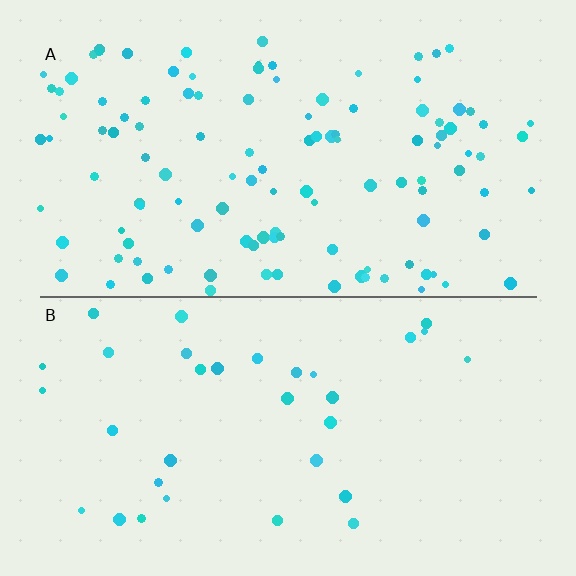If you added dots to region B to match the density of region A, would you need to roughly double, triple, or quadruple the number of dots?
Approximately quadruple.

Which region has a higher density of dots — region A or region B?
A (the top).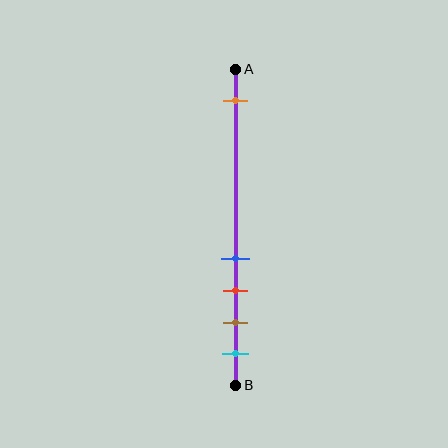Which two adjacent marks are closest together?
The blue and red marks are the closest adjacent pair.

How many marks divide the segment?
There are 5 marks dividing the segment.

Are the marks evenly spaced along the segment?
No, the marks are not evenly spaced.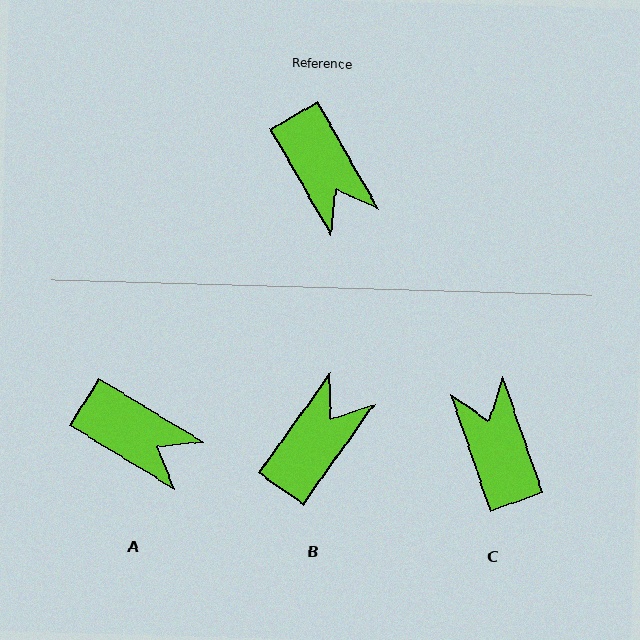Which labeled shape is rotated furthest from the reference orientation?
C, about 170 degrees away.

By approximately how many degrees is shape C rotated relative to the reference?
Approximately 170 degrees counter-clockwise.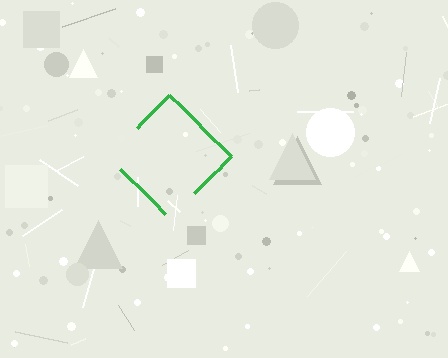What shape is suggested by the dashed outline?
The dashed outline suggests a diamond.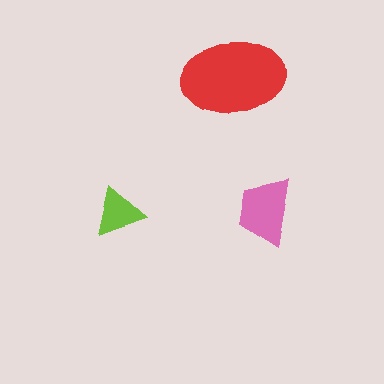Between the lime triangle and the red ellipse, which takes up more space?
The red ellipse.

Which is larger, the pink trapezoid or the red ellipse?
The red ellipse.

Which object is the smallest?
The lime triangle.